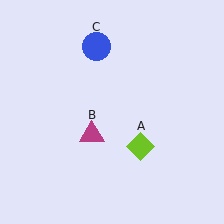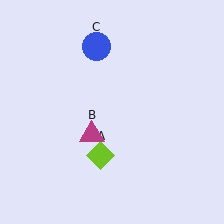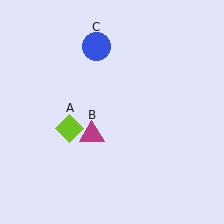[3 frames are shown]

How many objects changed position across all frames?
1 object changed position: lime diamond (object A).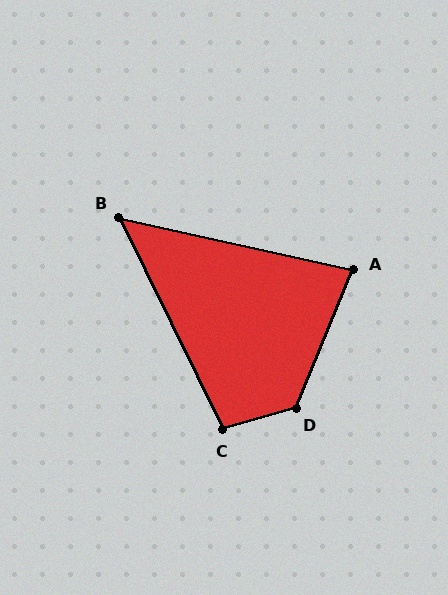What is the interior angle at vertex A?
Approximately 80 degrees (acute).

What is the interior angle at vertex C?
Approximately 100 degrees (obtuse).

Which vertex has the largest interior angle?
D, at approximately 129 degrees.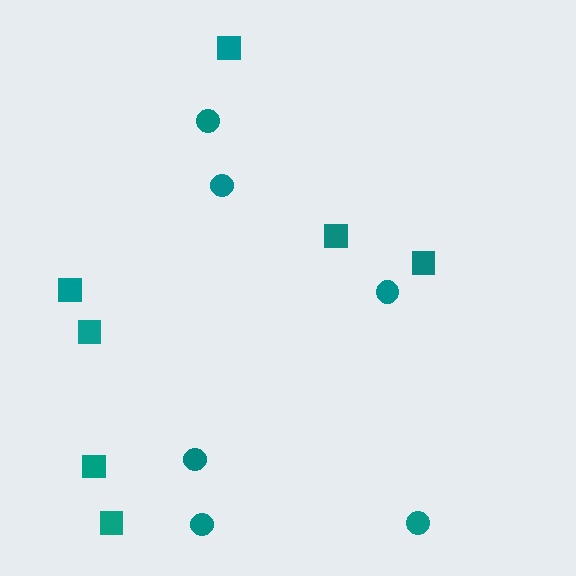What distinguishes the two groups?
There are 2 groups: one group of circles (6) and one group of squares (7).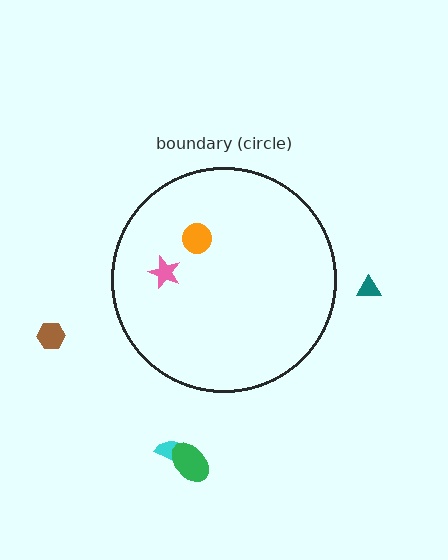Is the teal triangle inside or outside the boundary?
Outside.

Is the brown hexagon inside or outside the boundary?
Outside.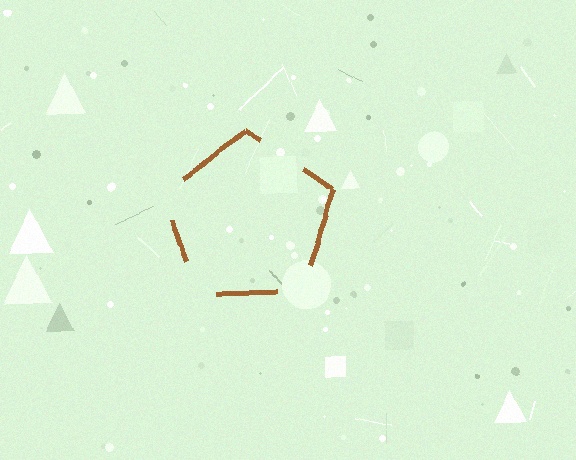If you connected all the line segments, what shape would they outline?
They would outline a pentagon.